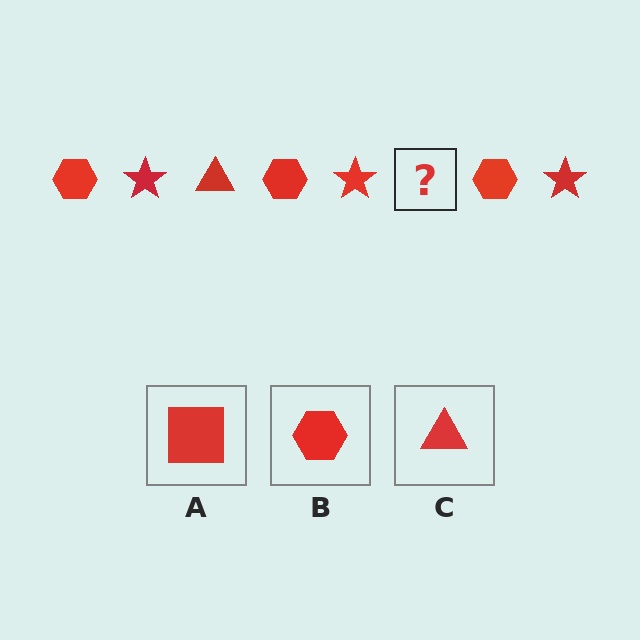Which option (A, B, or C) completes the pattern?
C.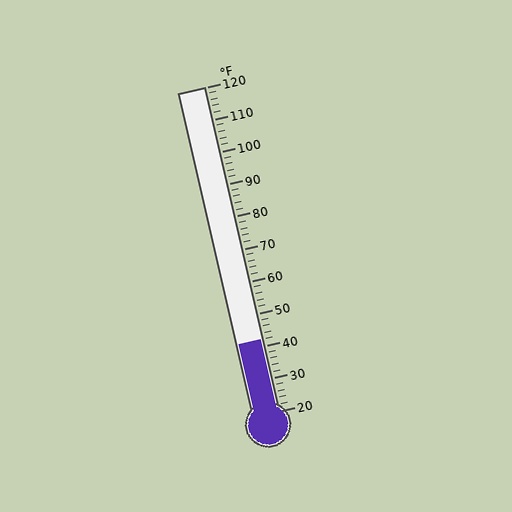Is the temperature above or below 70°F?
The temperature is below 70°F.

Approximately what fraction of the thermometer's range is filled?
The thermometer is filled to approximately 20% of its range.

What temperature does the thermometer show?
The thermometer shows approximately 42°F.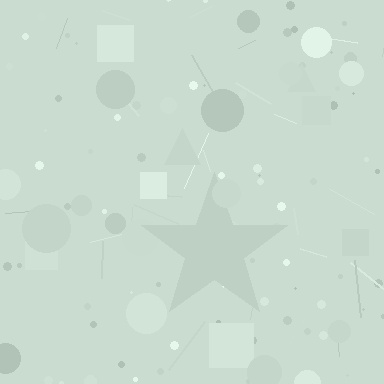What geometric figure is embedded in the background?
A star is embedded in the background.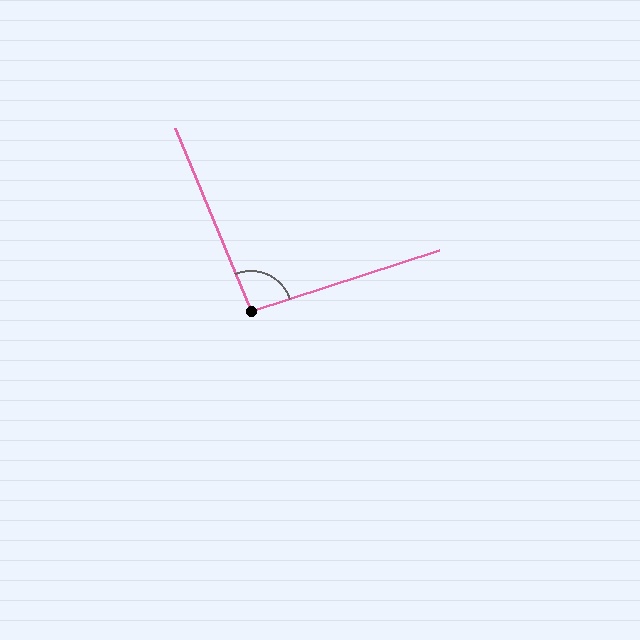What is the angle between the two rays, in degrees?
Approximately 95 degrees.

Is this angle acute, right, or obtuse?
It is approximately a right angle.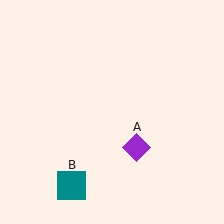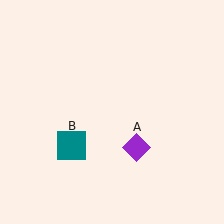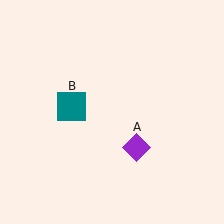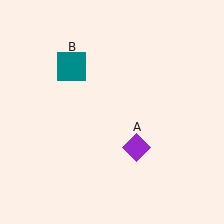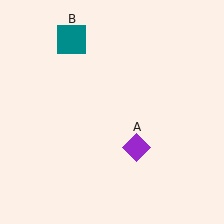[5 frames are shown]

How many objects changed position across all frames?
1 object changed position: teal square (object B).